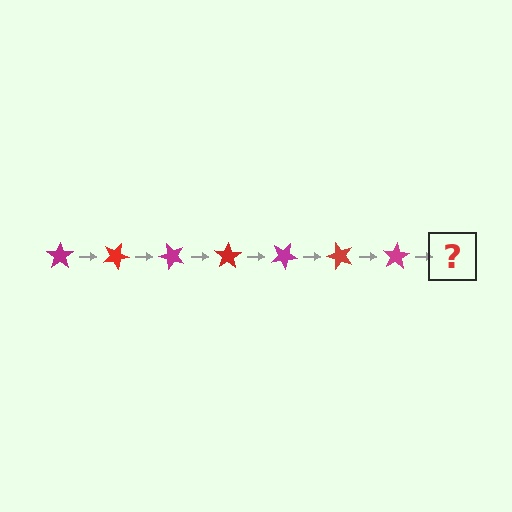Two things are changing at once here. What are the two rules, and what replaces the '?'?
The two rules are that it rotates 25 degrees each step and the color cycles through magenta and red. The '?' should be a red star, rotated 175 degrees from the start.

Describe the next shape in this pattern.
It should be a red star, rotated 175 degrees from the start.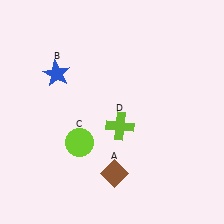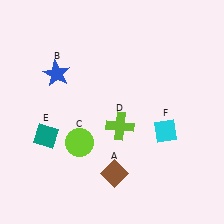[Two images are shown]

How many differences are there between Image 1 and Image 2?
There are 2 differences between the two images.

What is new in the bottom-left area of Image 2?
A teal diamond (E) was added in the bottom-left area of Image 2.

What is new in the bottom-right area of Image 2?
A cyan diamond (F) was added in the bottom-right area of Image 2.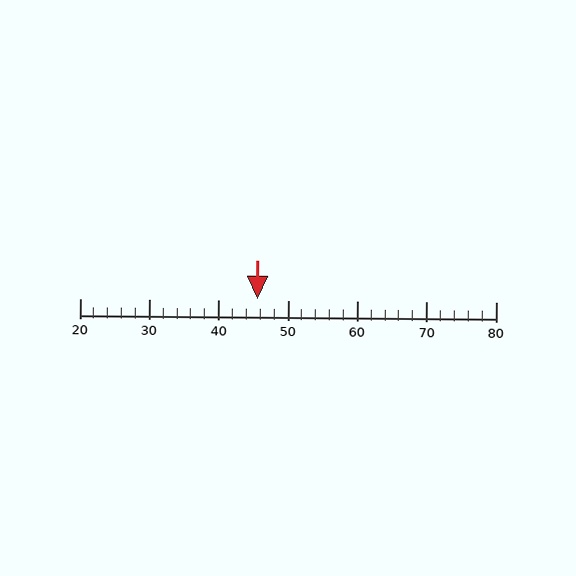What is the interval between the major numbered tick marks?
The major tick marks are spaced 10 units apart.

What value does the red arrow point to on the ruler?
The red arrow points to approximately 46.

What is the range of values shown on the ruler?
The ruler shows values from 20 to 80.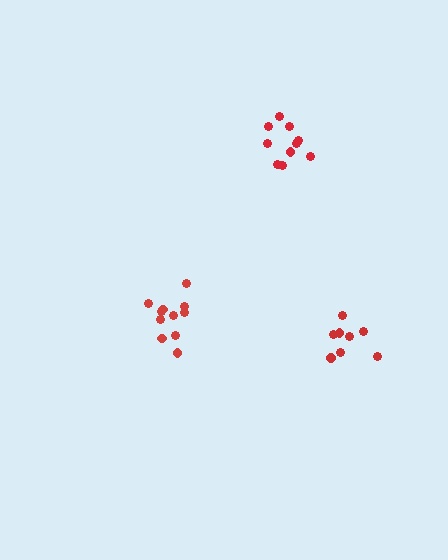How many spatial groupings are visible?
There are 3 spatial groupings.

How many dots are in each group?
Group 1: 10 dots, Group 2: 8 dots, Group 3: 11 dots (29 total).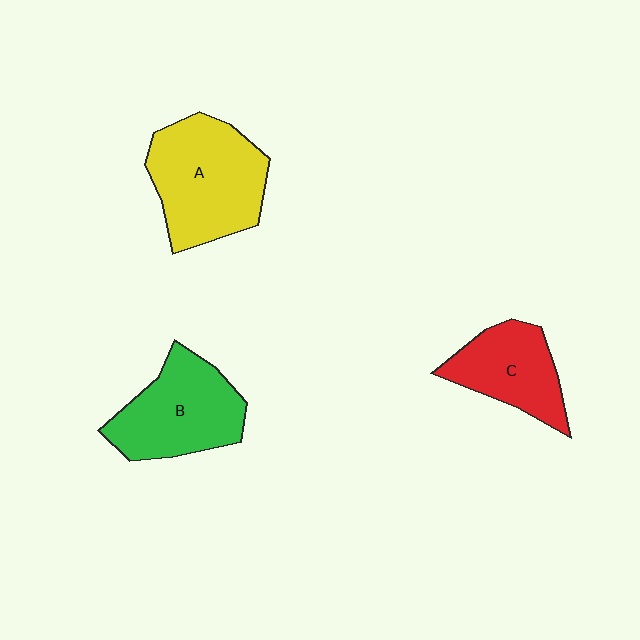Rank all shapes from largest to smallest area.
From largest to smallest: A (yellow), B (green), C (red).